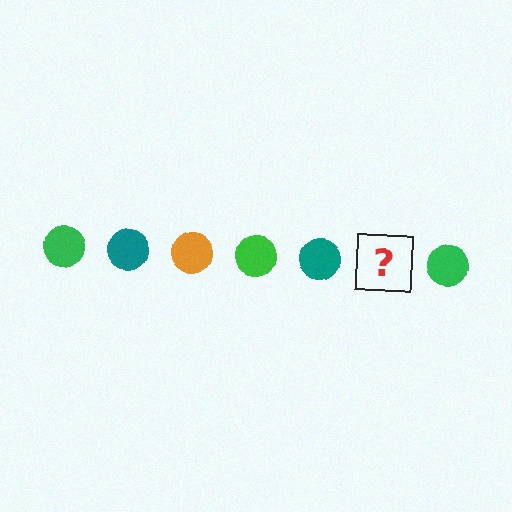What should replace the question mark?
The question mark should be replaced with an orange circle.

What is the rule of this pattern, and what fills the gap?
The rule is that the pattern cycles through green, teal, orange circles. The gap should be filled with an orange circle.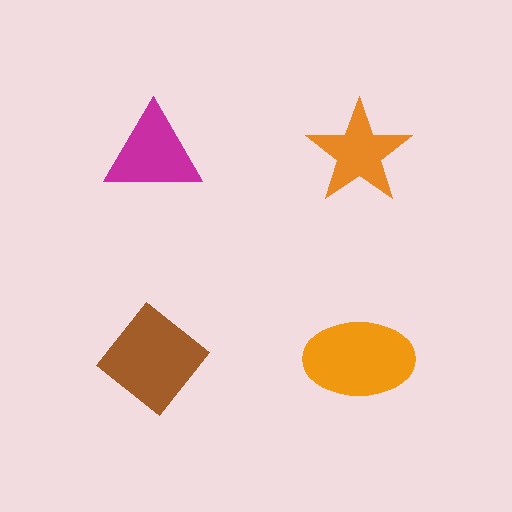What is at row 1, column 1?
A magenta triangle.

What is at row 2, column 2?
An orange ellipse.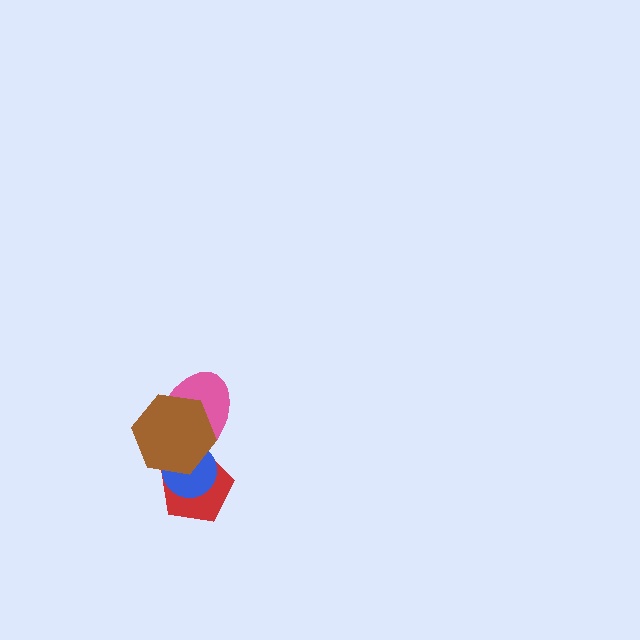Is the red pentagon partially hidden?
Yes, it is partially covered by another shape.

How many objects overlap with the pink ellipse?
3 objects overlap with the pink ellipse.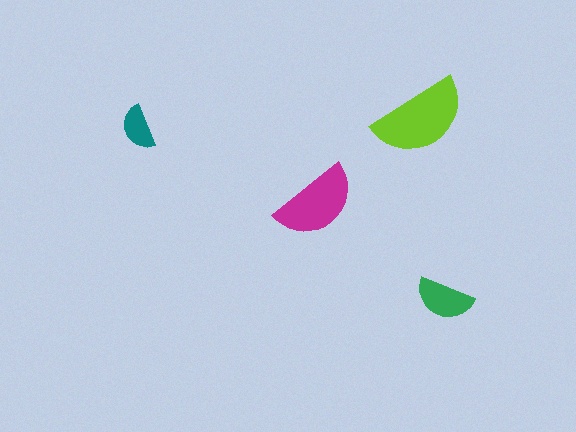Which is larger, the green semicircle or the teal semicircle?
The green one.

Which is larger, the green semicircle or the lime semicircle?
The lime one.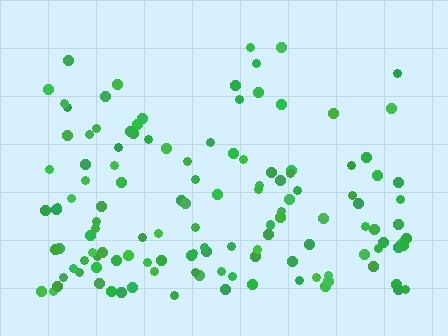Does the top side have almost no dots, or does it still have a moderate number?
Still a moderate number, just noticeably fewer than the bottom.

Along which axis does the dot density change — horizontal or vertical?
Vertical.